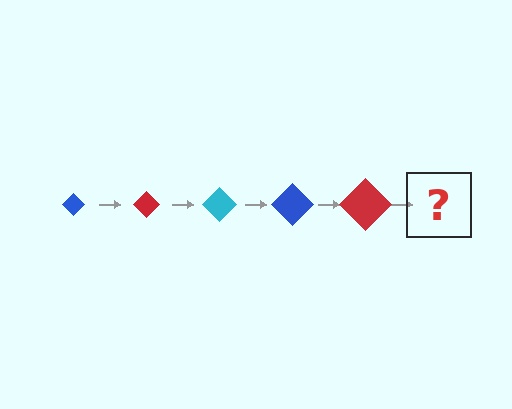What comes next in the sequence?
The next element should be a cyan diamond, larger than the previous one.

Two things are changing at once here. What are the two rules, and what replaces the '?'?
The two rules are that the diamond grows larger each step and the color cycles through blue, red, and cyan. The '?' should be a cyan diamond, larger than the previous one.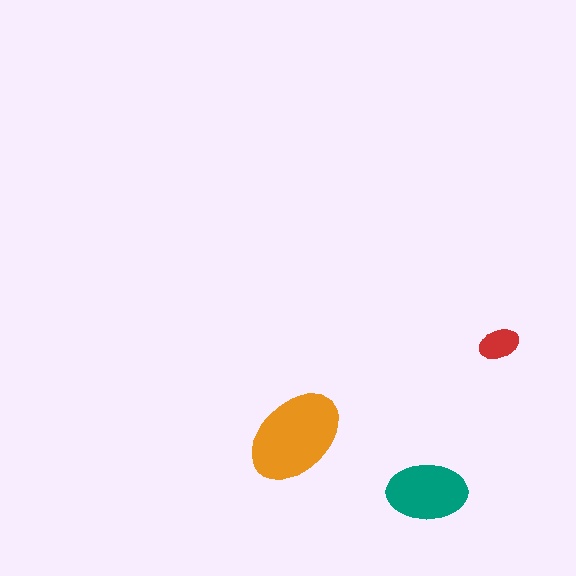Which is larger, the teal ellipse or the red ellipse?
The teal one.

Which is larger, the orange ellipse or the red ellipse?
The orange one.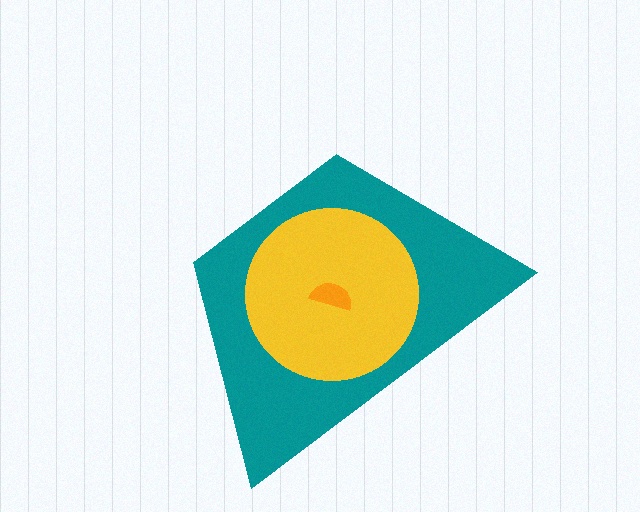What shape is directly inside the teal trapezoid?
The yellow circle.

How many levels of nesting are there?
3.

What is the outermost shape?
The teal trapezoid.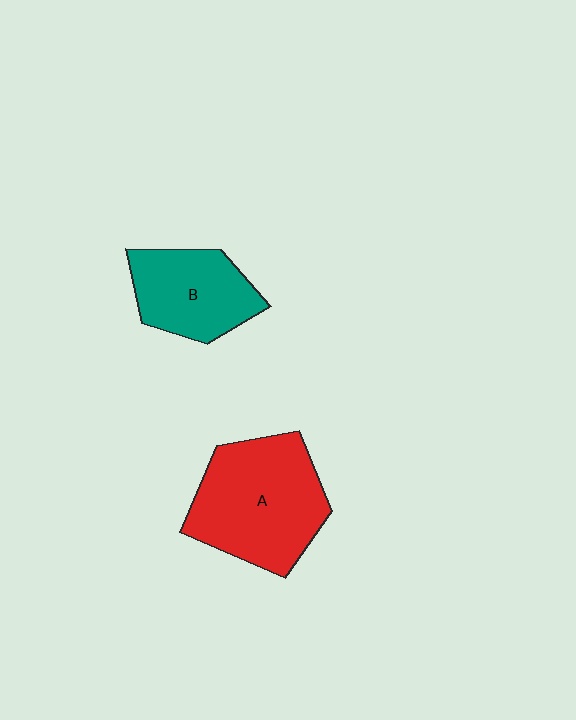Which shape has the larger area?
Shape A (red).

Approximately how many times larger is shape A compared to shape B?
Approximately 1.5 times.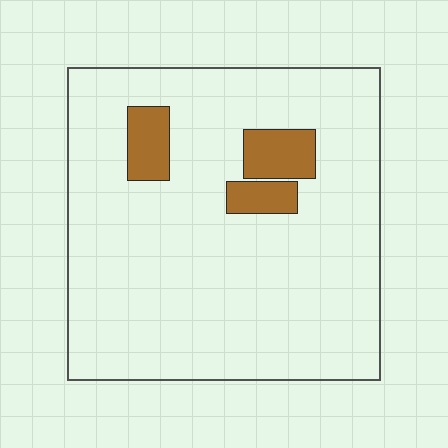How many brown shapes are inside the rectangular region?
3.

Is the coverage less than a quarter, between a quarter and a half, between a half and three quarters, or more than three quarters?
Less than a quarter.